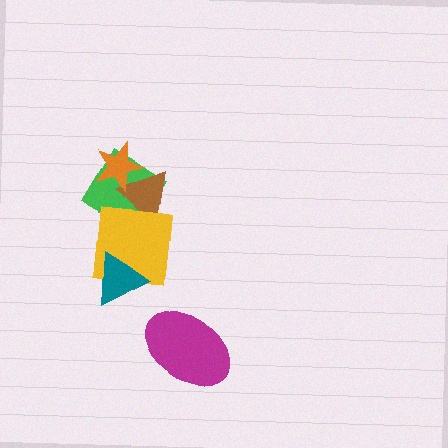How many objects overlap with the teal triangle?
1 object overlaps with the teal triangle.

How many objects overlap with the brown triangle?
3 objects overlap with the brown triangle.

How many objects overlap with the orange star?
2 objects overlap with the orange star.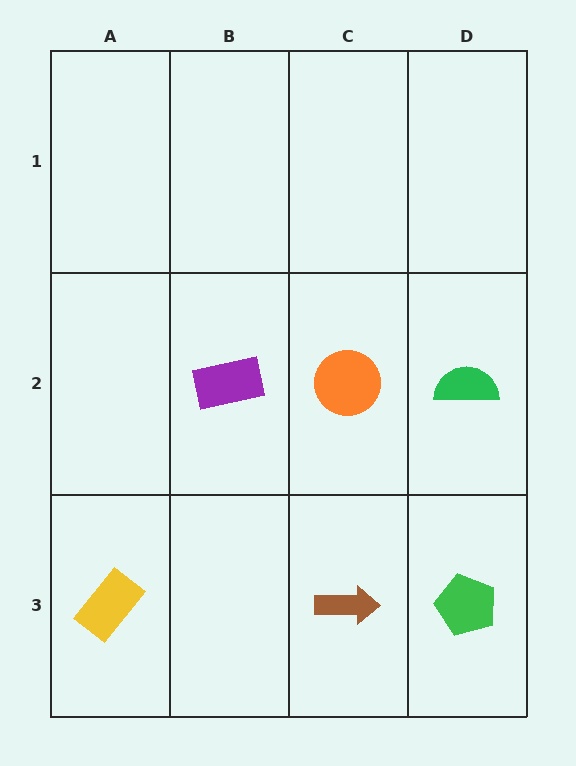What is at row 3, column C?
A brown arrow.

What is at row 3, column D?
A green pentagon.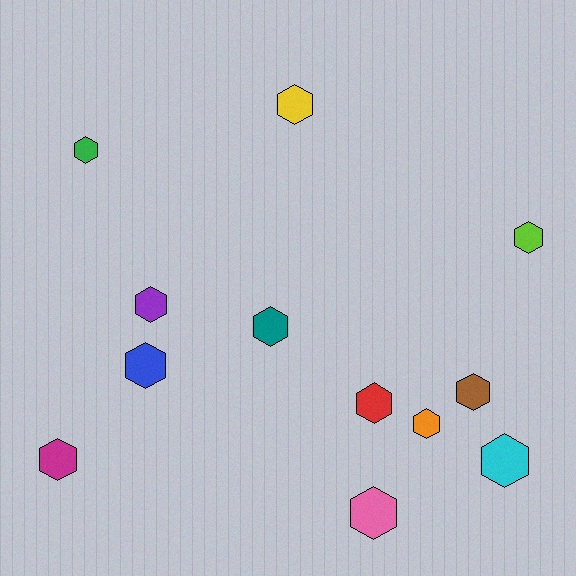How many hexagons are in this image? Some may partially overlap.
There are 12 hexagons.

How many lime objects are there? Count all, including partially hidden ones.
There is 1 lime object.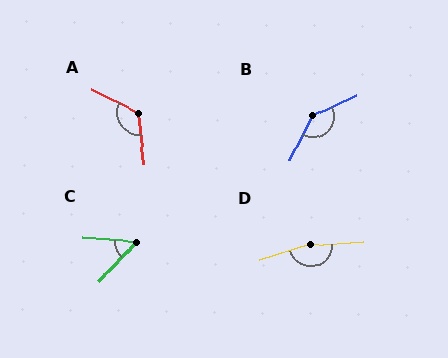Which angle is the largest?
D, at approximately 167 degrees.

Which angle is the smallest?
C, at approximately 52 degrees.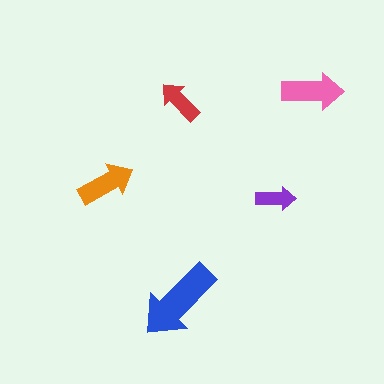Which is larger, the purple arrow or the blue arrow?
The blue one.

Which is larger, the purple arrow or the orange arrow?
The orange one.